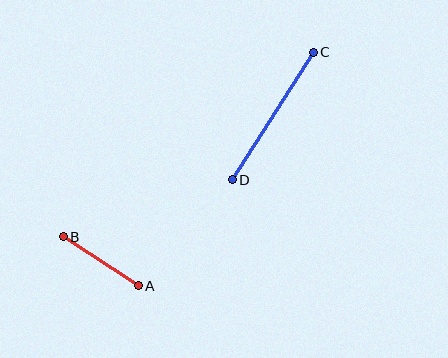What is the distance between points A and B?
The distance is approximately 89 pixels.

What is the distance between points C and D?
The distance is approximately 151 pixels.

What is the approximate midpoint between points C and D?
The midpoint is at approximately (273, 116) pixels.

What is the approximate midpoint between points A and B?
The midpoint is at approximately (101, 261) pixels.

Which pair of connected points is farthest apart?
Points C and D are farthest apart.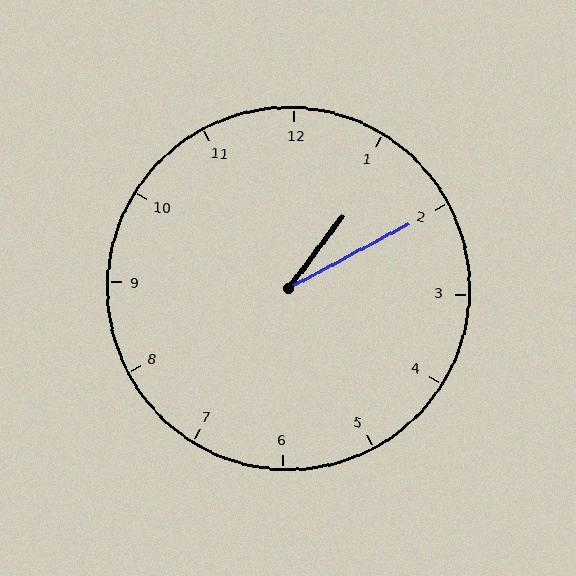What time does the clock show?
1:10.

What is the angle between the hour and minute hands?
Approximately 25 degrees.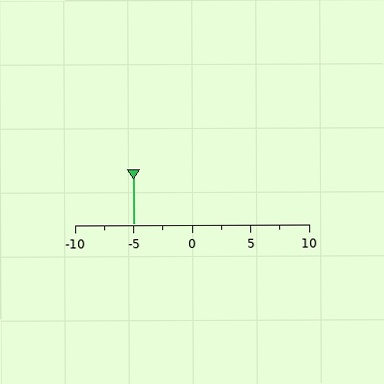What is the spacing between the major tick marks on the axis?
The major ticks are spaced 5 apart.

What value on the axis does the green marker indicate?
The marker indicates approximately -5.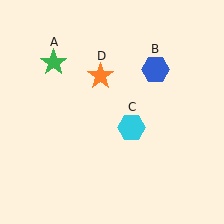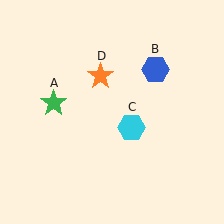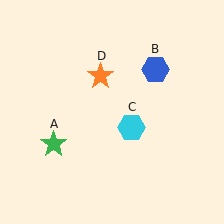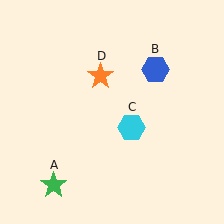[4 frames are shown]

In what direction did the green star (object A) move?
The green star (object A) moved down.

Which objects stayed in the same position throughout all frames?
Blue hexagon (object B) and cyan hexagon (object C) and orange star (object D) remained stationary.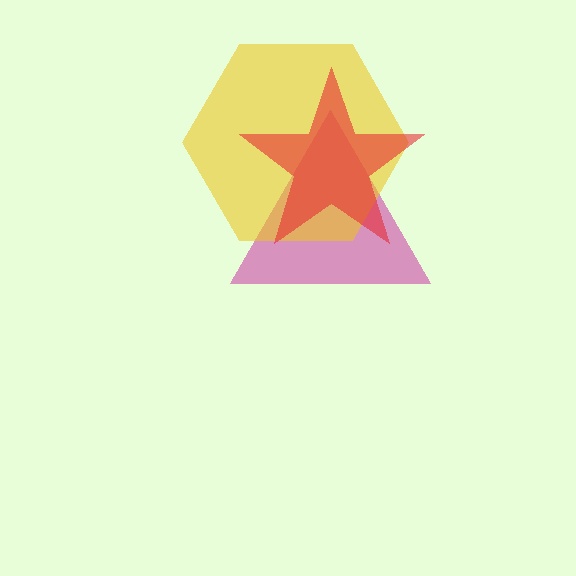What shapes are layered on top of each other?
The layered shapes are: a magenta triangle, a yellow hexagon, a red star.